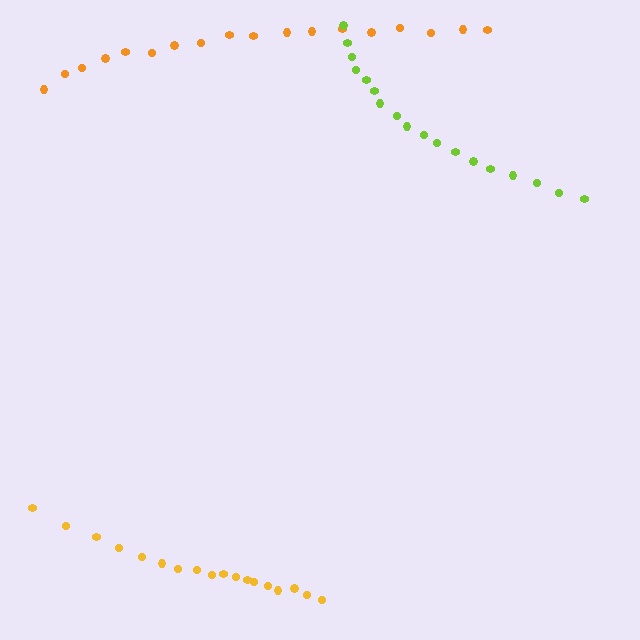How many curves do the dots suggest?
There are 3 distinct paths.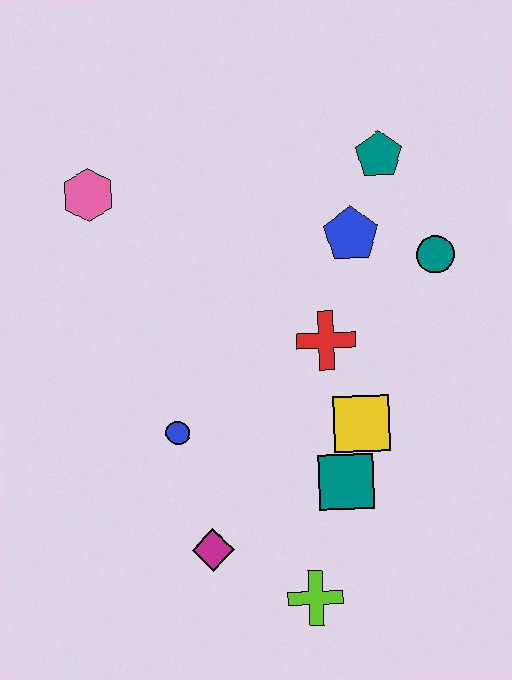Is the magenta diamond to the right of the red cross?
No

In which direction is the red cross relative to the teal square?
The red cross is above the teal square.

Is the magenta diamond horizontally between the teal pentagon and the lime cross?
No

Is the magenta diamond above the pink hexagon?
No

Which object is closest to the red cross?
The yellow square is closest to the red cross.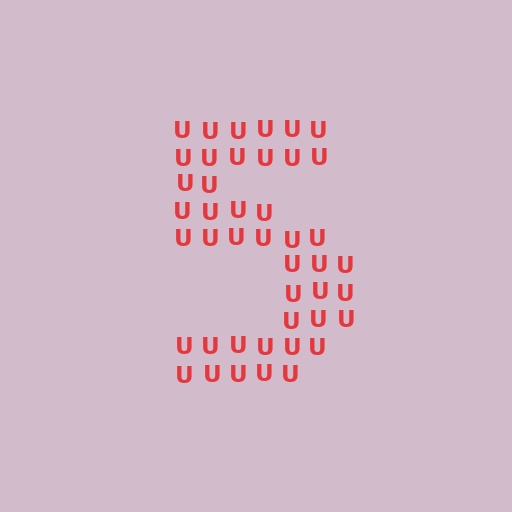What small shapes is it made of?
It is made of small letter U's.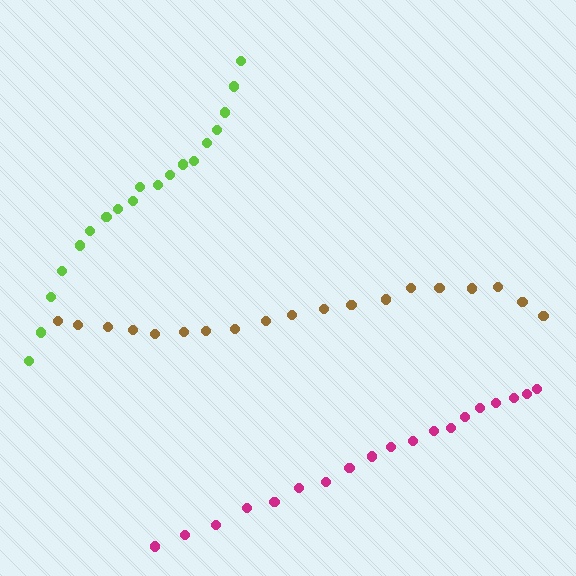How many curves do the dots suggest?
There are 3 distinct paths.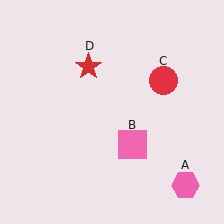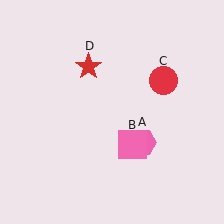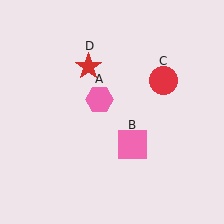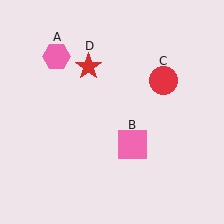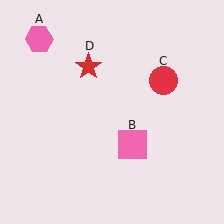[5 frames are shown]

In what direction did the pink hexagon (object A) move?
The pink hexagon (object A) moved up and to the left.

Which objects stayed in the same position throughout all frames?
Pink square (object B) and red circle (object C) and red star (object D) remained stationary.